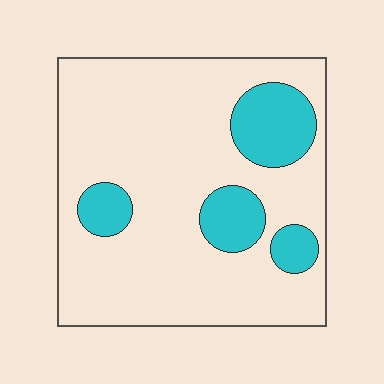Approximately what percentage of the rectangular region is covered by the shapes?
Approximately 20%.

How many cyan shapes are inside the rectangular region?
4.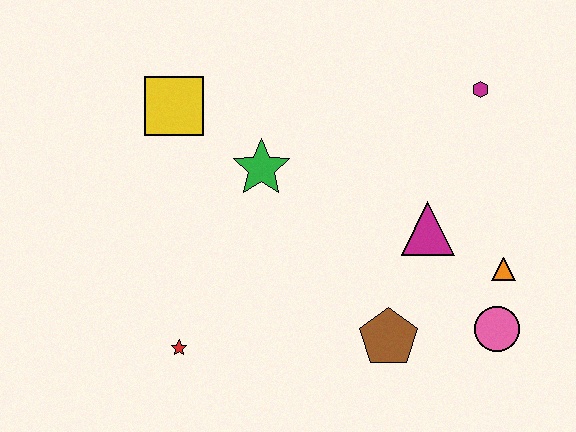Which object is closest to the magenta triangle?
The orange triangle is closest to the magenta triangle.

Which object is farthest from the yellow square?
The pink circle is farthest from the yellow square.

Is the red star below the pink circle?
Yes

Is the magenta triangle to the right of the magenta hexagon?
No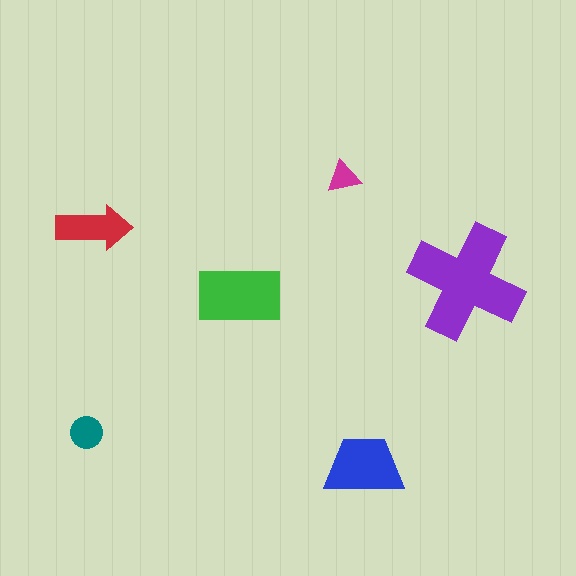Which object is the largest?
The purple cross.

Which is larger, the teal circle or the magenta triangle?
The teal circle.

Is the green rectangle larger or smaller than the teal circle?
Larger.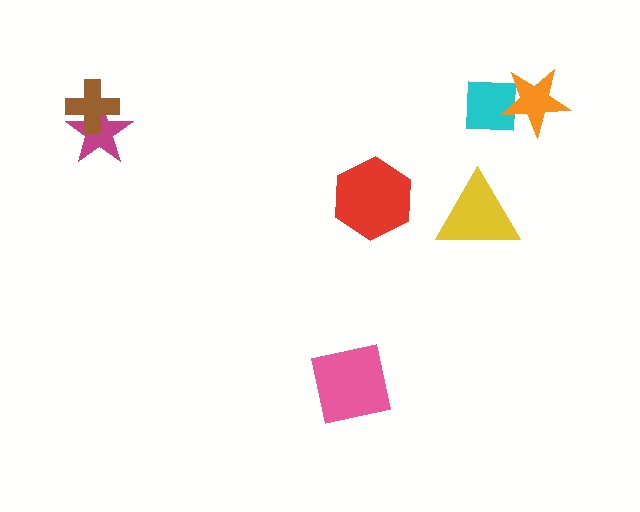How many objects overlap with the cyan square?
1 object overlaps with the cyan square.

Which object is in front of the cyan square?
The orange star is in front of the cyan square.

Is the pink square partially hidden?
No, no other shape covers it.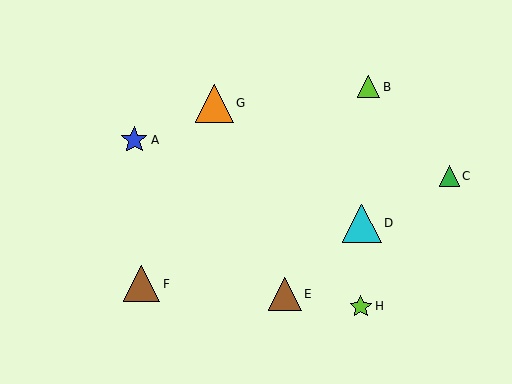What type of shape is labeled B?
Shape B is a lime triangle.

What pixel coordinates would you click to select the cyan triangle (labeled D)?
Click at (362, 224) to select the cyan triangle D.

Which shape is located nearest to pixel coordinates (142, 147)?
The blue star (labeled A) at (134, 140) is nearest to that location.